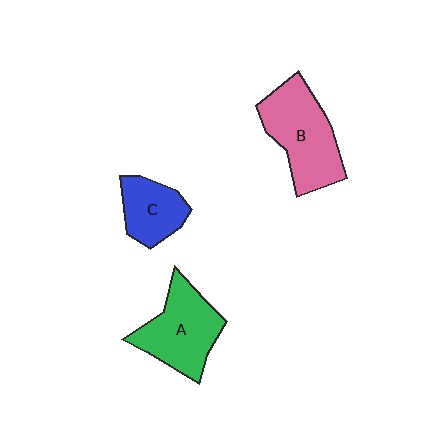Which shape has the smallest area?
Shape C (blue).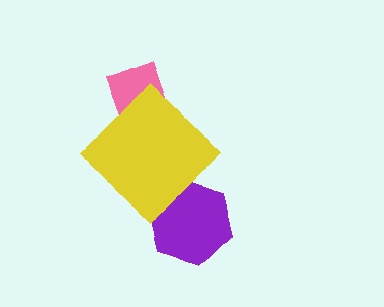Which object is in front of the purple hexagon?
The yellow diamond is in front of the purple hexagon.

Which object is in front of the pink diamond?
The yellow diamond is in front of the pink diamond.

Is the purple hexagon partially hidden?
Yes, it is partially covered by another shape.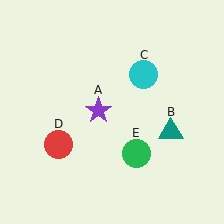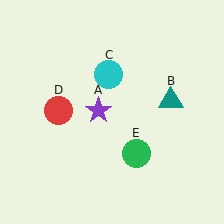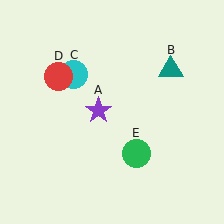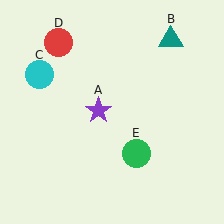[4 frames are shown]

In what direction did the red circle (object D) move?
The red circle (object D) moved up.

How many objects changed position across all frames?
3 objects changed position: teal triangle (object B), cyan circle (object C), red circle (object D).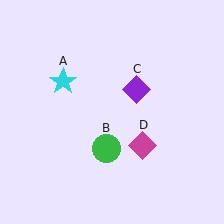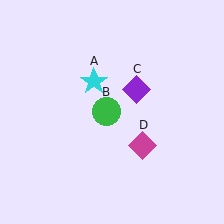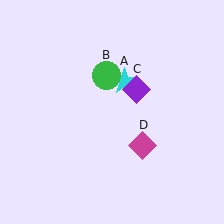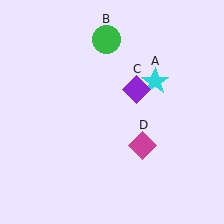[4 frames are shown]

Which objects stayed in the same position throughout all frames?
Purple diamond (object C) and magenta diamond (object D) remained stationary.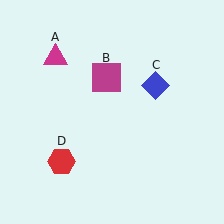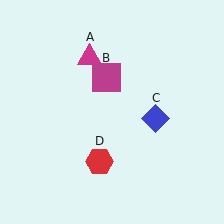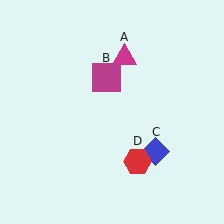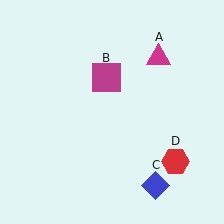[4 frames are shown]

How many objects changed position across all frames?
3 objects changed position: magenta triangle (object A), blue diamond (object C), red hexagon (object D).